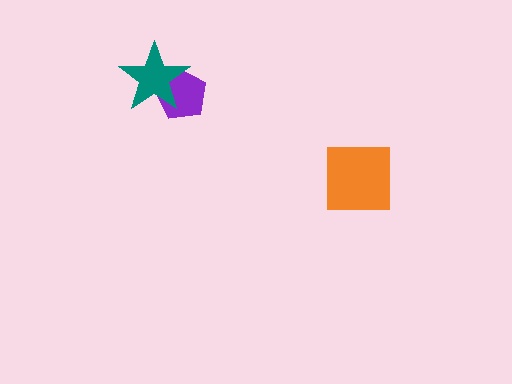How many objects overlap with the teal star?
1 object overlaps with the teal star.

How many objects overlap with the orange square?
0 objects overlap with the orange square.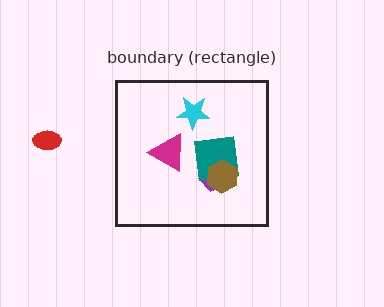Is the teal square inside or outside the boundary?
Inside.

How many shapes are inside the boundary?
5 inside, 1 outside.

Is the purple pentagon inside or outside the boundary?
Inside.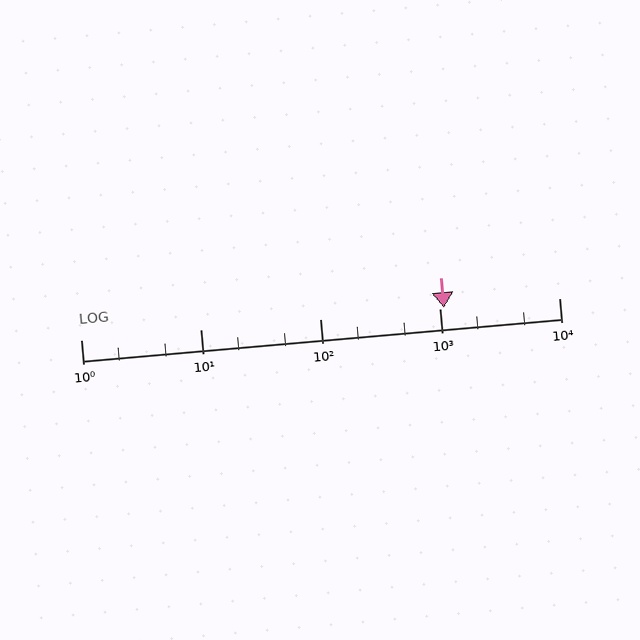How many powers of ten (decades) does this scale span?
The scale spans 4 decades, from 1 to 10000.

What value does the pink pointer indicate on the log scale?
The pointer indicates approximately 1100.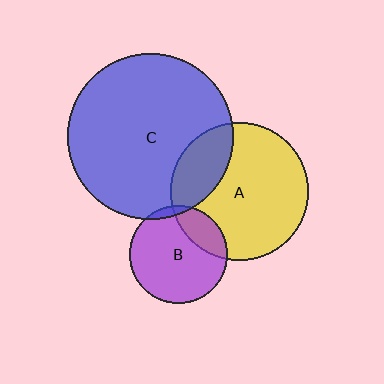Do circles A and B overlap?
Yes.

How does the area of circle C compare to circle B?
Approximately 2.8 times.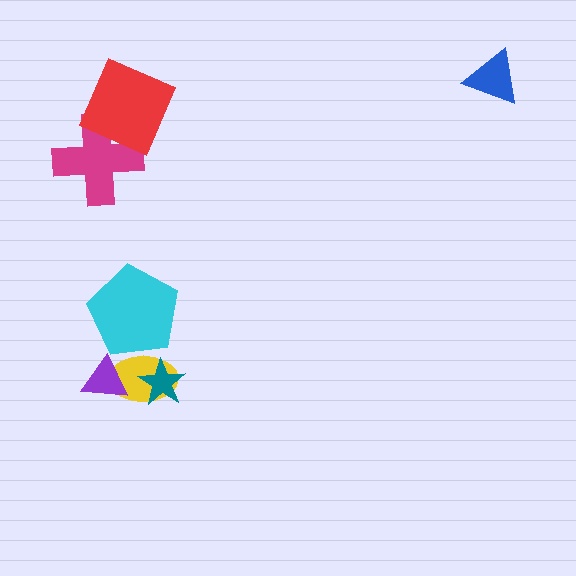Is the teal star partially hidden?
No, no other shape covers it.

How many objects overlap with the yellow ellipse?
3 objects overlap with the yellow ellipse.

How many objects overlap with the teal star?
1 object overlaps with the teal star.